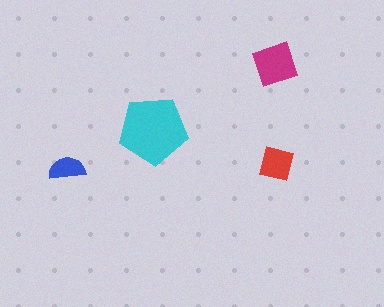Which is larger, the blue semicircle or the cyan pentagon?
The cyan pentagon.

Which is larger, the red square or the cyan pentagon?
The cyan pentagon.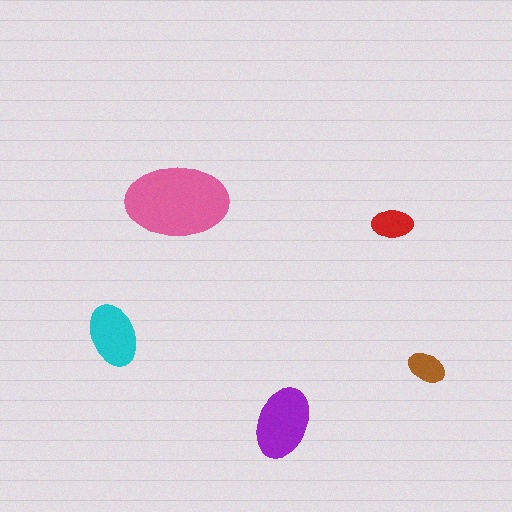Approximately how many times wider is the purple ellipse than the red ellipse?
About 1.5 times wider.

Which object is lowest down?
The purple ellipse is bottommost.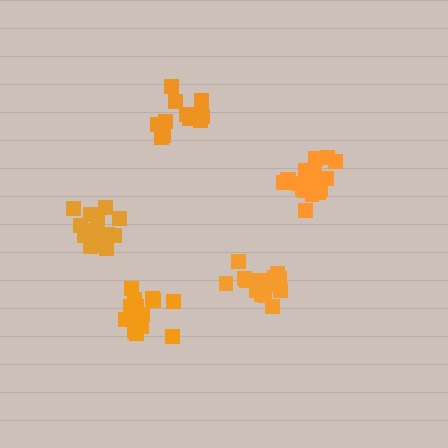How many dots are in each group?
Group 1: 13 dots, Group 2: 19 dots, Group 3: 15 dots, Group 4: 15 dots, Group 5: 14 dots (76 total).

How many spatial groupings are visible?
There are 5 spatial groupings.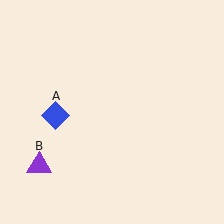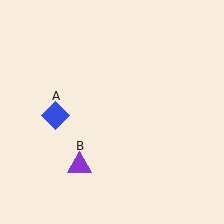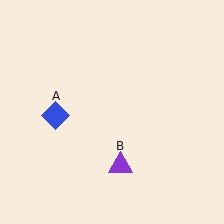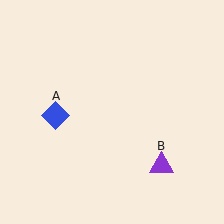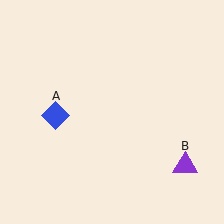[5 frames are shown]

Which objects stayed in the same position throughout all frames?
Blue diamond (object A) remained stationary.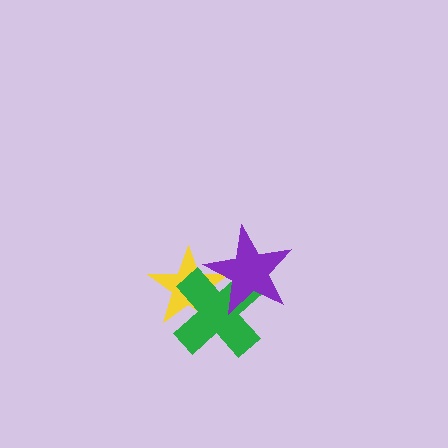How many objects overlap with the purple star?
2 objects overlap with the purple star.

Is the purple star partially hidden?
No, no other shape covers it.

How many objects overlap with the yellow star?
2 objects overlap with the yellow star.